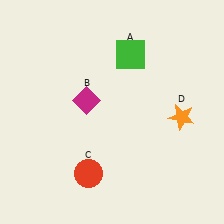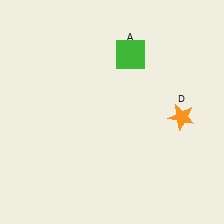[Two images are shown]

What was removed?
The magenta diamond (B), the red circle (C) were removed in Image 2.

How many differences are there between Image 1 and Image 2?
There are 2 differences between the two images.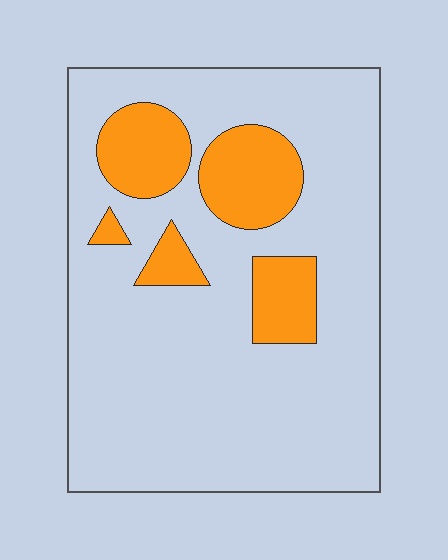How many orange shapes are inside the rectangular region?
5.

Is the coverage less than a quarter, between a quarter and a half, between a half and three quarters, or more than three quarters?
Less than a quarter.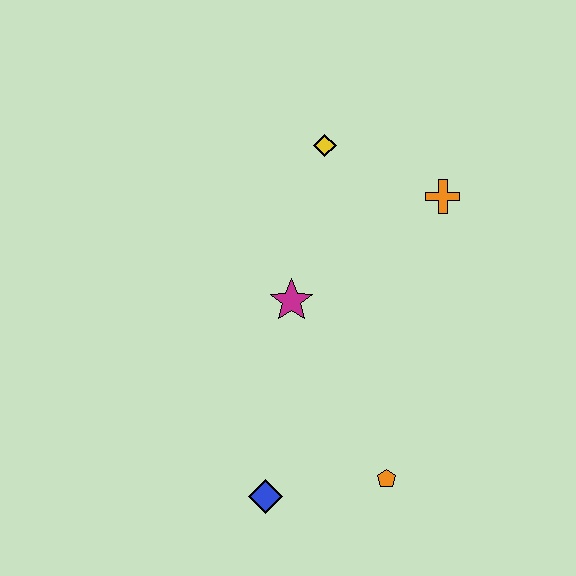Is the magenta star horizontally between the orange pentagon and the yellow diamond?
No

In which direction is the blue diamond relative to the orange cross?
The blue diamond is below the orange cross.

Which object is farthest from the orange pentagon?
The yellow diamond is farthest from the orange pentagon.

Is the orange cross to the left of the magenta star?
No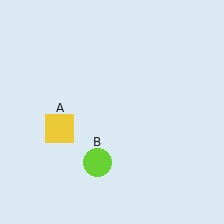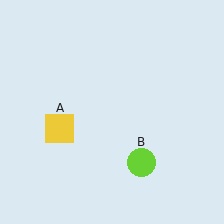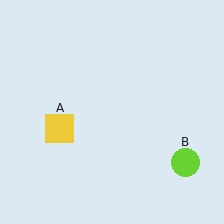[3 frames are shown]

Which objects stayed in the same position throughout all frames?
Yellow square (object A) remained stationary.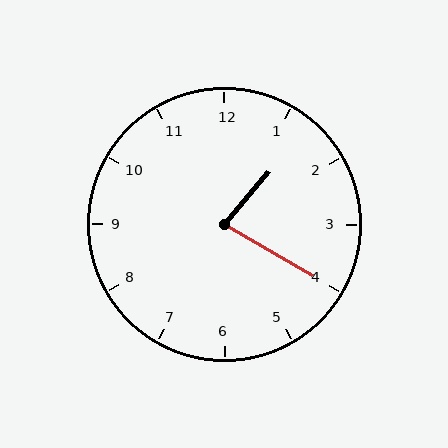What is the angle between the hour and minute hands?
Approximately 80 degrees.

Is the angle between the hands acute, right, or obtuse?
It is acute.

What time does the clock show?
1:20.